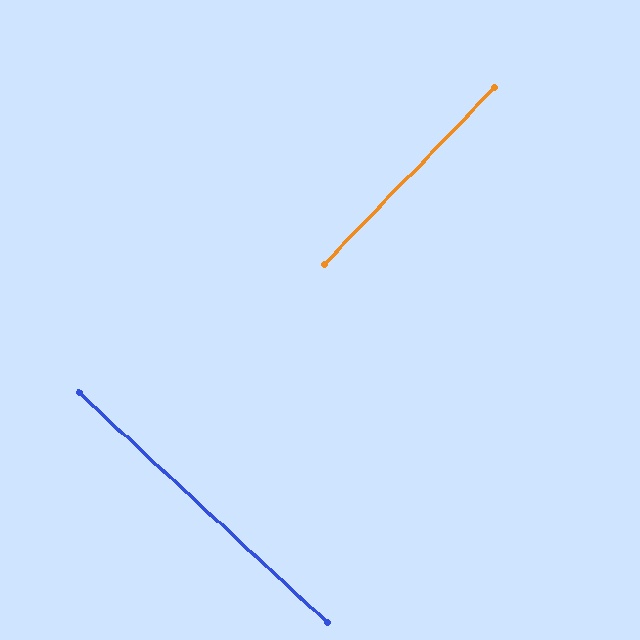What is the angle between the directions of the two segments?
Approximately 89 degrees.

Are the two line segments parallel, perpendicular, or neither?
Perpendicular — they meet at approximately 89°.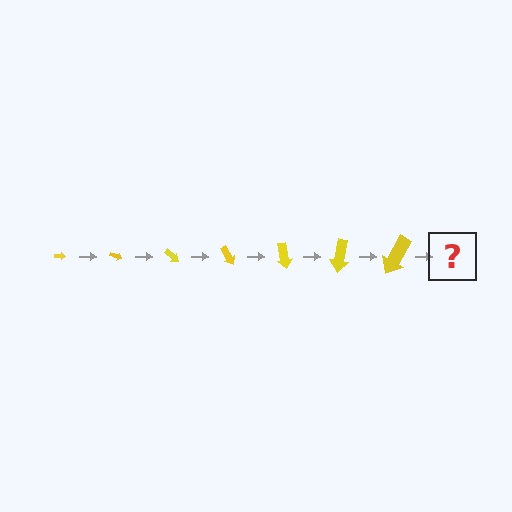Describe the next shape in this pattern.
It should be an arrow, larger than the previous one and rotated 140 degrees from the start.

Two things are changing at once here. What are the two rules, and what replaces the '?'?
The two rules are that the arrow grows larger each step and it rotates 20 degrees each step. The '?' should be an arrow, larger than the previous one and rotated 140 degrees from the start.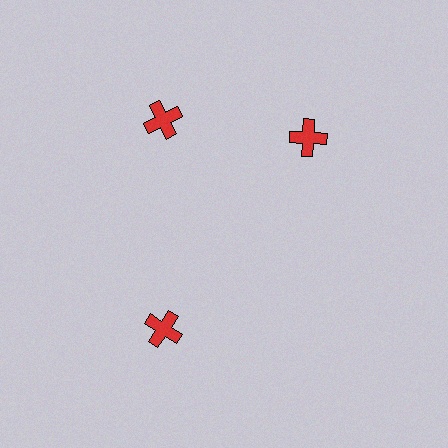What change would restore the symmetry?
The symmetry would be restored by rotating it back into even spacing with its neighbors so that all 3 crosses sit at equal angles and equal distance from the center.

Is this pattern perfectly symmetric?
No. The 3 red crosses are arranged in a ring, but one element near the 3 o'clock position is rotated out of alignment along the ring, breaking the 3-fold rotational symmetry.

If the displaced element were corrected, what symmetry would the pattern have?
It would have 3-fold rotational symmetry — the pattern would map onto itself every 120 degrees.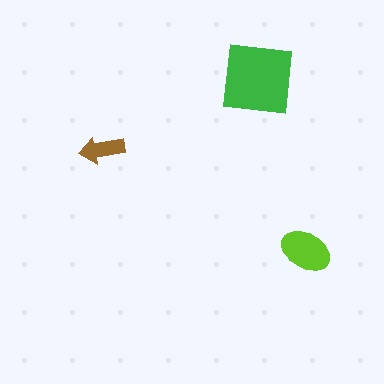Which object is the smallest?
The brown arrow.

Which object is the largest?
The green square.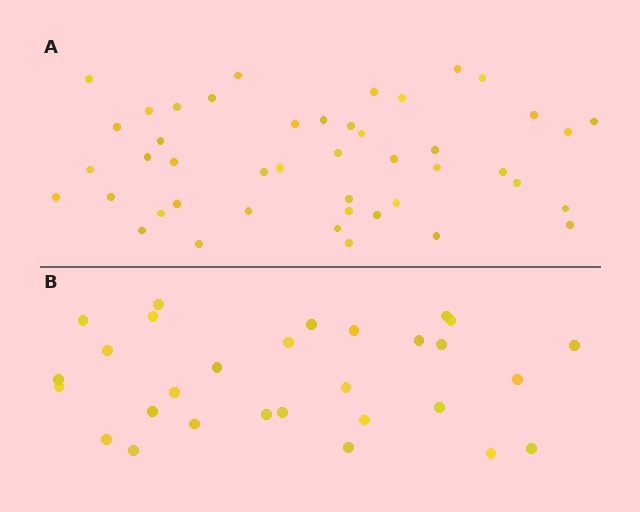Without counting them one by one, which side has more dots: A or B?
Region A (the top region) has more dots.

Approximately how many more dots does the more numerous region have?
Region A has approximately 15 more dots than region B.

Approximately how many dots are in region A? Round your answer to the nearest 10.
About 40 dots. (The exact count is 45, which rounds to 40.)